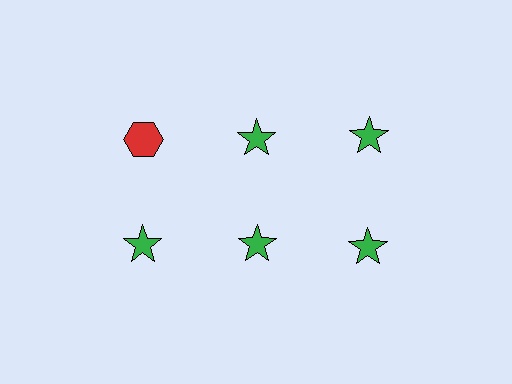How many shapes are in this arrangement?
There are 6 shapes arranged in a grid pattern.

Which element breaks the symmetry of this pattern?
The red hexagon in the top row, leftmost column breaks the symmetry. All other shapes are green stars.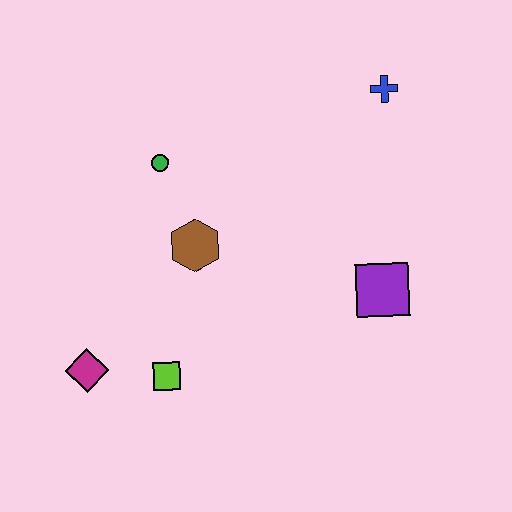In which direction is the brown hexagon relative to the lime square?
The brown hexagon is above the lime square.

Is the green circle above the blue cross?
No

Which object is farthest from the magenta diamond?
The blue cross is farthest from the magenta diamond.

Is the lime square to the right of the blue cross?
No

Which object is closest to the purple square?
The brown hexagon is closest to the purple square.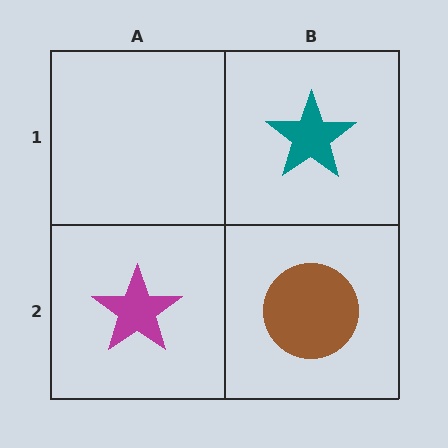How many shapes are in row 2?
2 shapes.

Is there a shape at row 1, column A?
No, that cell is empty.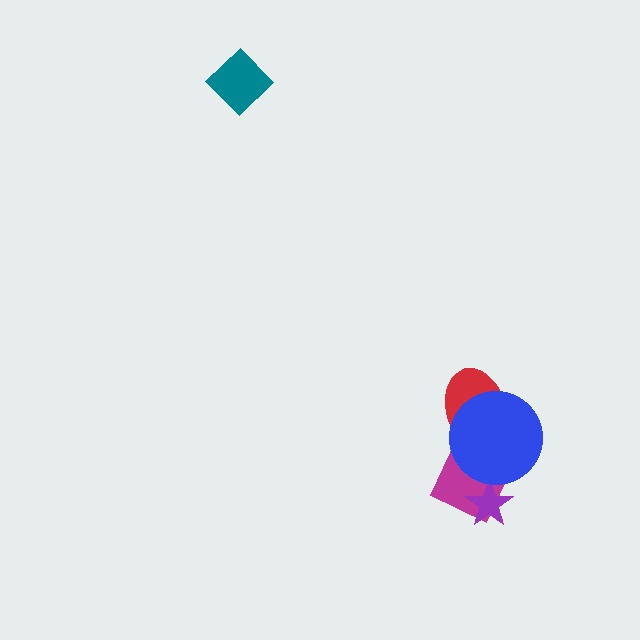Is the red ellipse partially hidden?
Yes, it is partially covered by another shape.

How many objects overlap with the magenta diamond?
3 objects overlap with the magenta diamond.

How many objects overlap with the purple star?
1 object overlaps with the purple star.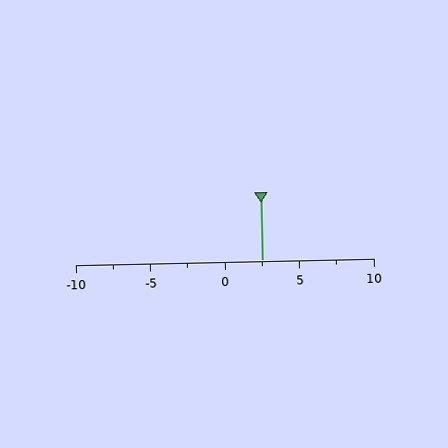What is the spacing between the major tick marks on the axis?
The major ticks are spaced 5 apart.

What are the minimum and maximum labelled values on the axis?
The axis runs from -10 to 10.